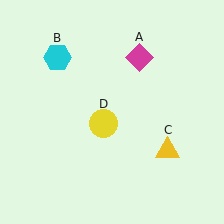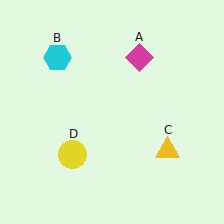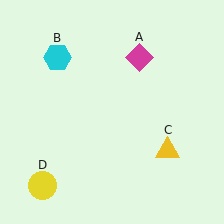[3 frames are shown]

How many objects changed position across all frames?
1 object changed position: yellow circle (object D).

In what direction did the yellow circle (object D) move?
The yellow circle (object D) moved down and to the left.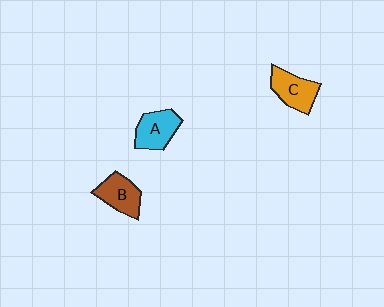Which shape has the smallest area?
Shape B (brown).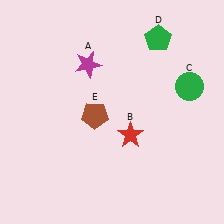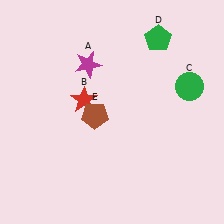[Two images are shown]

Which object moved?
The red star (B) moved left.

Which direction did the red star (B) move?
The red star (B) moved left.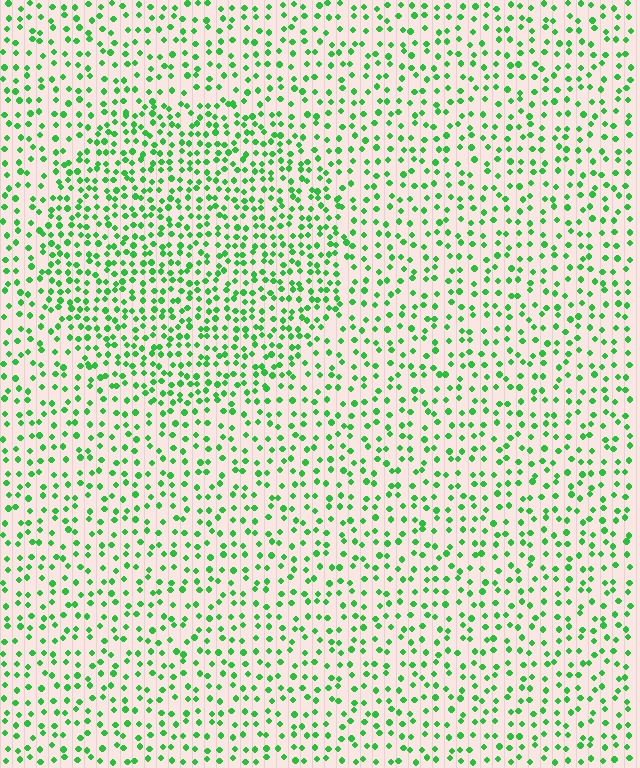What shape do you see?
I see a circle.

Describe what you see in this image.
The image contains small green elements arranged at two different densities. A circle-shaped region is visible where the elements are more densely packed than the surrounding area.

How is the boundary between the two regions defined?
The boundary is defined by a change in element density (approximately 1.7x ratio). All elements are the same color, size, and shape.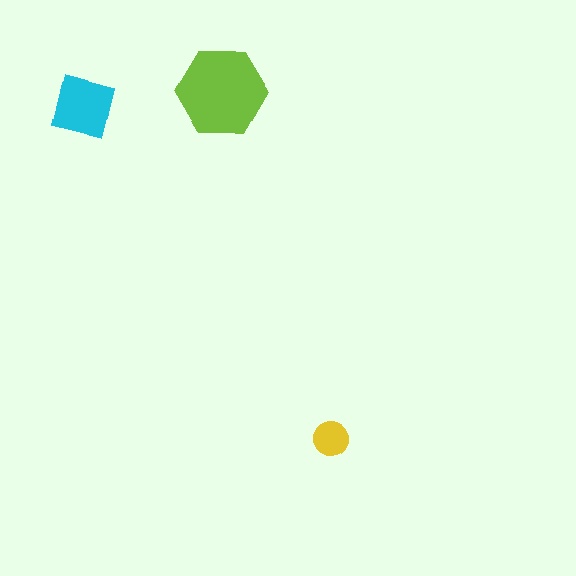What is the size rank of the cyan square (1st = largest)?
2nd.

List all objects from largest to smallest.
The lime hexagon, the cyan square, the yellow circle.